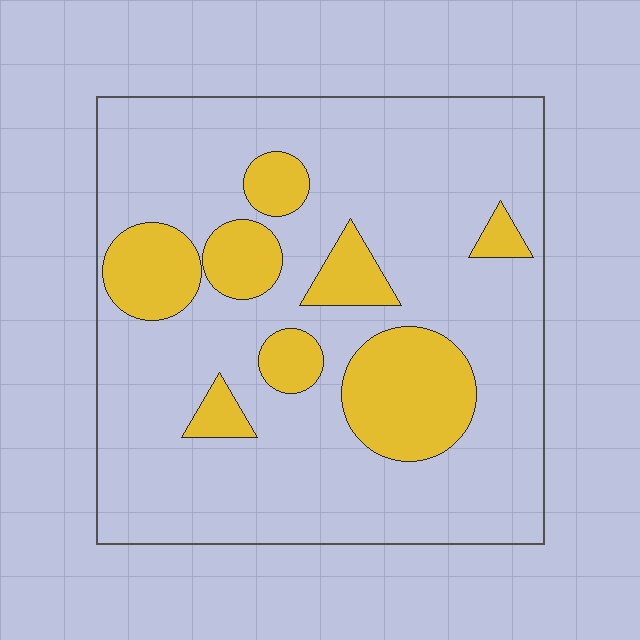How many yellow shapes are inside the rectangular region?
8.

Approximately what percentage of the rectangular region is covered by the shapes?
Approximately 20%.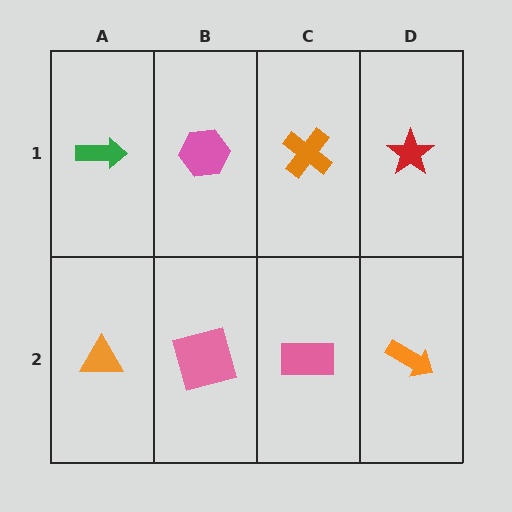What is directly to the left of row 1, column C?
A pink hexagon.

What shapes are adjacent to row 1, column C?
A pink rectangle (row 2, column C), a pink hexagon (row 1, column B), a red star (row 1, column D).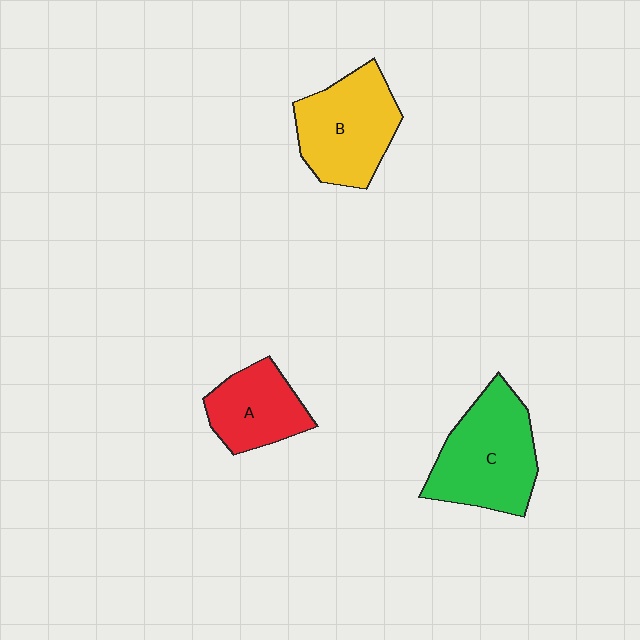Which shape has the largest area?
Shape C (green).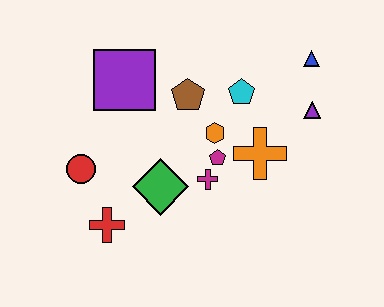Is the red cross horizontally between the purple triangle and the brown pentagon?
No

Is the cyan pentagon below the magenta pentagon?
No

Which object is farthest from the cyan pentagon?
The red cross is farthest from the cyan pentagon.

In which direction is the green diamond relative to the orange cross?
The green diamond is to the left of the orange cross.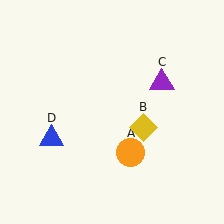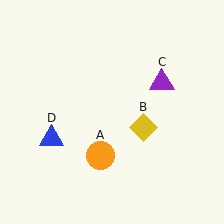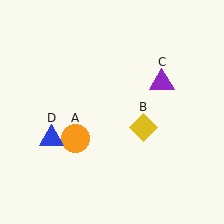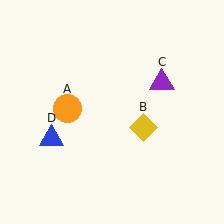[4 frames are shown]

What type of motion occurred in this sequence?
The orange circle (object A) rotated clockwise around the center of the scene.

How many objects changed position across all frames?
1 object changed position: orange circle (object A).